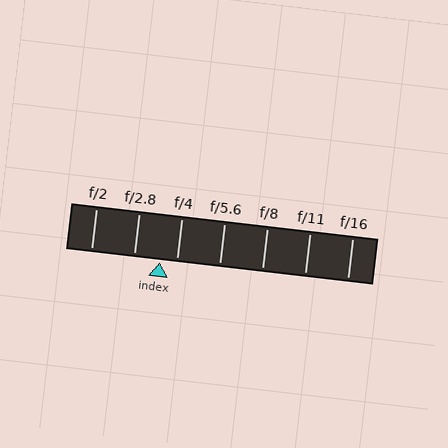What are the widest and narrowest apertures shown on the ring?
The widest aperture shown is f/2 and the narrowest is f/16.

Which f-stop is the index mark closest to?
The index mark is closest to f/4.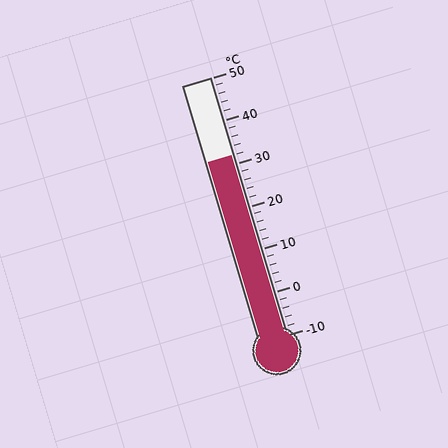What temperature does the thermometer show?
The thermometer shows approximately 32°C.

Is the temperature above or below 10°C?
The temperature is above 10°C.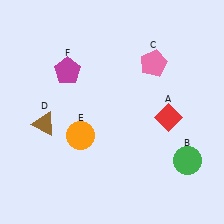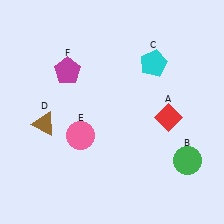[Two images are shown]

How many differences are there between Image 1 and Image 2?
There are 2 differences between the two images.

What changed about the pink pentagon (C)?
In Image 1, C is pink. In Image 2, it changed to cyan.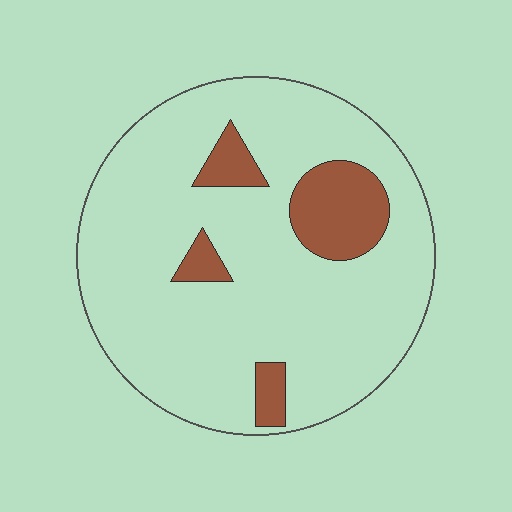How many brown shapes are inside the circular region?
4.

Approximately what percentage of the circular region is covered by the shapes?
Approximately 15%.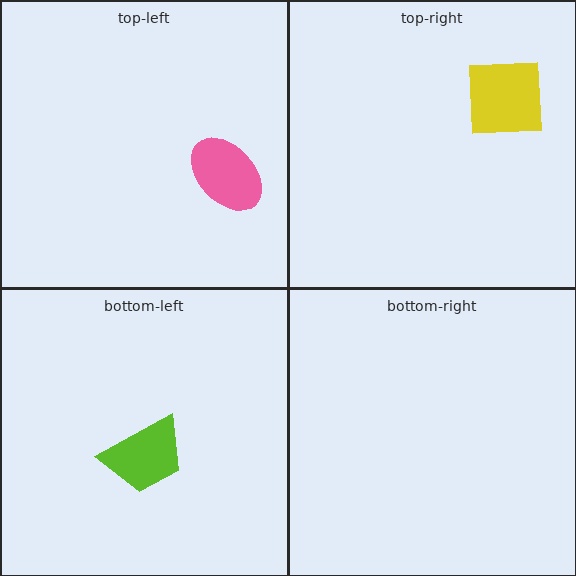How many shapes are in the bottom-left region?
1.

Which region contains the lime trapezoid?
The bottom-left region.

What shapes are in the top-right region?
The yellow square.